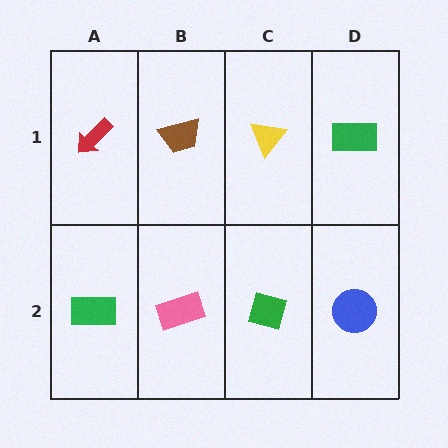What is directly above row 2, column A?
A red arrow.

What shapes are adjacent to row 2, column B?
A brown trapezoid (row 1, column B), a green rectangle (row 2, column A), a green diamond (row 2, column C).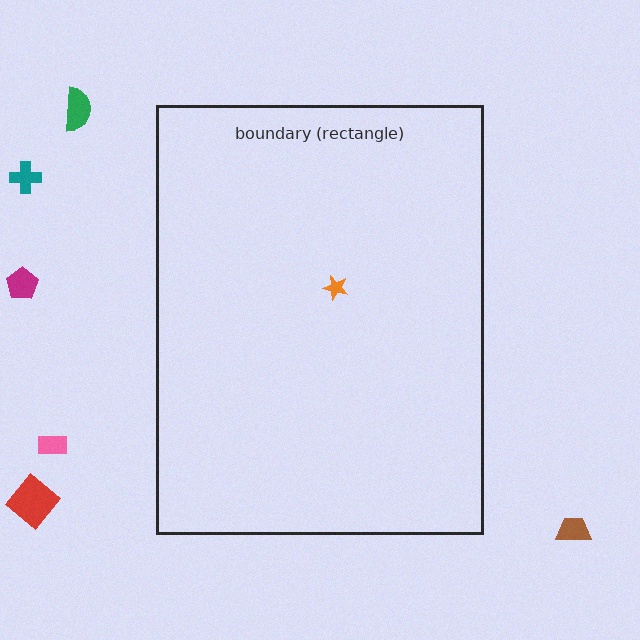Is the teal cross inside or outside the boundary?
Outside.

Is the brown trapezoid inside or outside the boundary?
Outside.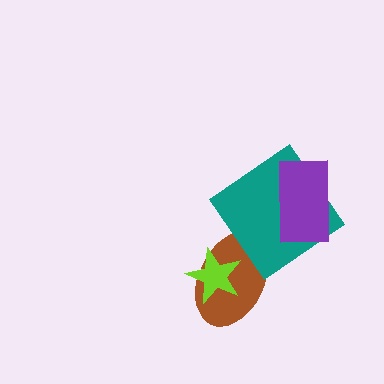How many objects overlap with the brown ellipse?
2 objects overlap with the brown ellipse.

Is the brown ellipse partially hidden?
Yes, it is partially covered by another shape.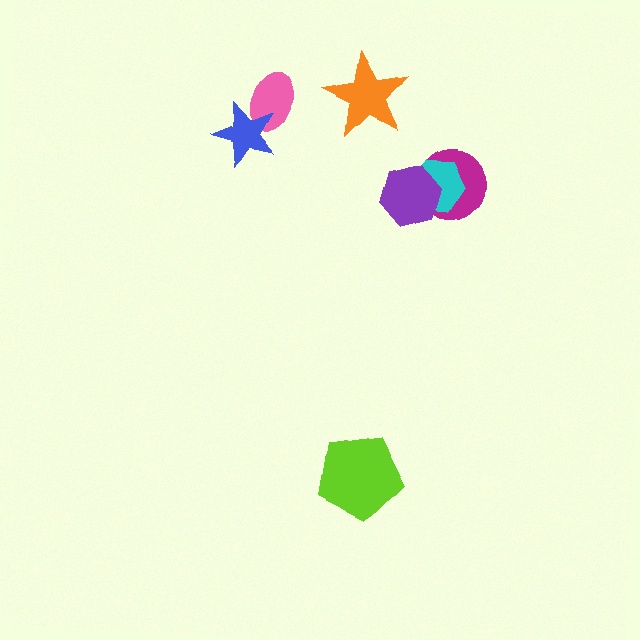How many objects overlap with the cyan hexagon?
2 objects overlap with the cyan hexagon.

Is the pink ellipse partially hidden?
Yes, it is partially covered by another shape.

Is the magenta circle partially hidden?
Yes, it is partially covered by another shape.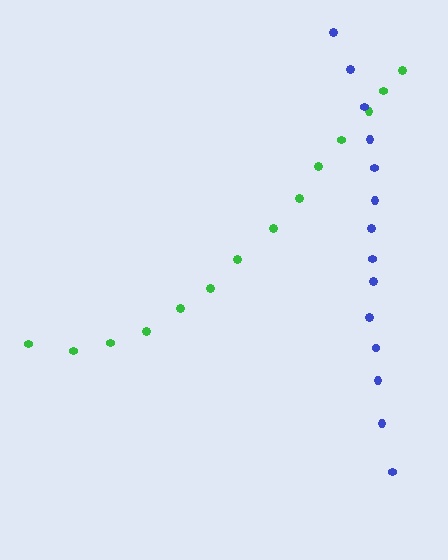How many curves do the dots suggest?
There are 2 distinct paths.